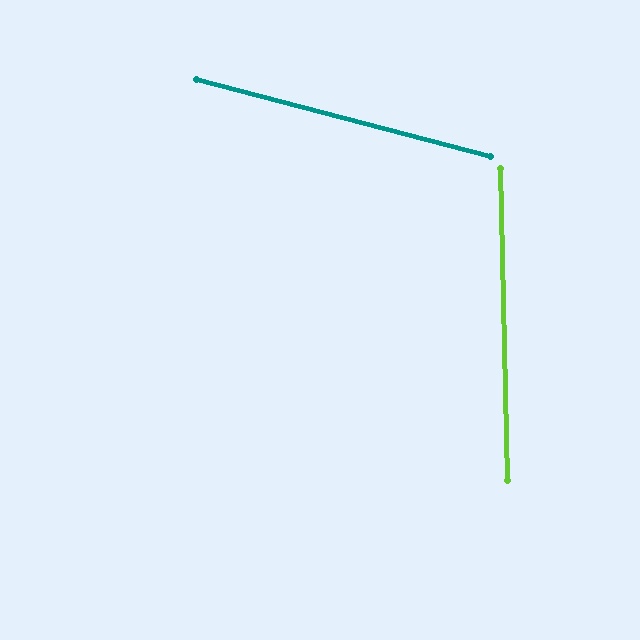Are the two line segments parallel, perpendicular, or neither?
Neither parallel nor perpendicular — they differ by about 74°.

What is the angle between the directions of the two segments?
Approximately 74 degrees.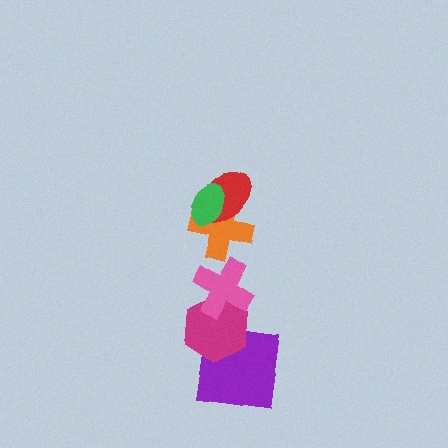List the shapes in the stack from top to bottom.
From top to bottom: the green ellipse, the red ellipse, the orange cross, the pink cross, the magenta hexagon, the purple square.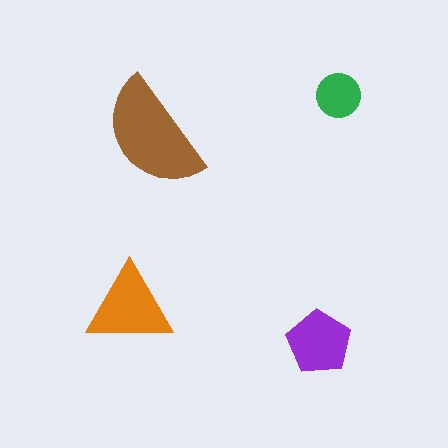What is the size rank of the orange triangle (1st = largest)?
2nd.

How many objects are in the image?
There are 4 objects in the image.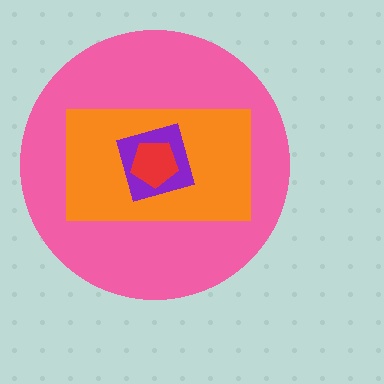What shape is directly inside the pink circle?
The orange rectangle.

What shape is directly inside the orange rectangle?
The purple square.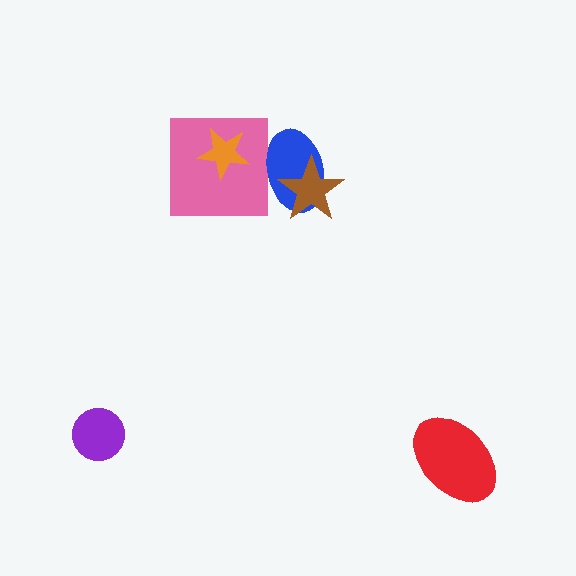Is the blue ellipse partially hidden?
Yes, it is partially covered by another shape.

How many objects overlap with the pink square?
2 objects overlap with the pink square.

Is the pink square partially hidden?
Yes, it is partially covered by another shape.